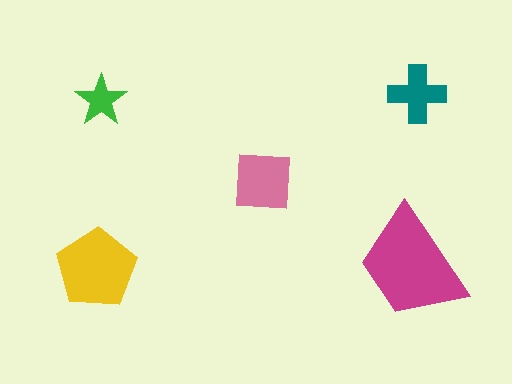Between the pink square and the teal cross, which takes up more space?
The pink square.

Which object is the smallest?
The green star.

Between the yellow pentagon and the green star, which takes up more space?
The yellow pentagon.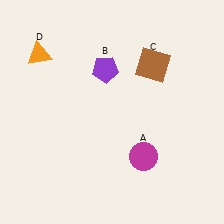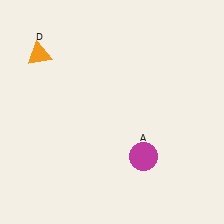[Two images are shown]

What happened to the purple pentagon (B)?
The purple pentagon (B) was removed in Image 2. It was in the top-left area of Image 1.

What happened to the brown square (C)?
The brown square (C) was removed in Image 2. It was in the top-right area of Image 1.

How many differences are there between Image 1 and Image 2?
There are 2 differences between the two images.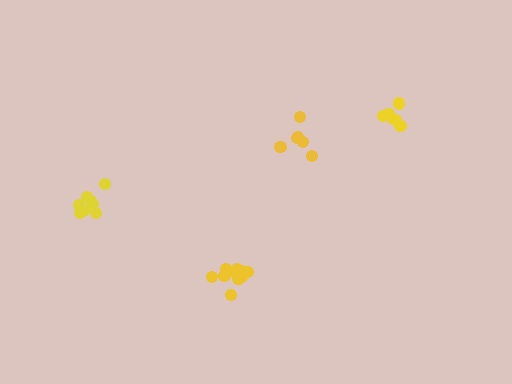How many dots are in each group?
Group 1: 8 dots, Group 2: 8 dots, Group 3: 6 dots, Group 4: 11 dots (33 total).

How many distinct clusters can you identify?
There are 4 distinct clusters.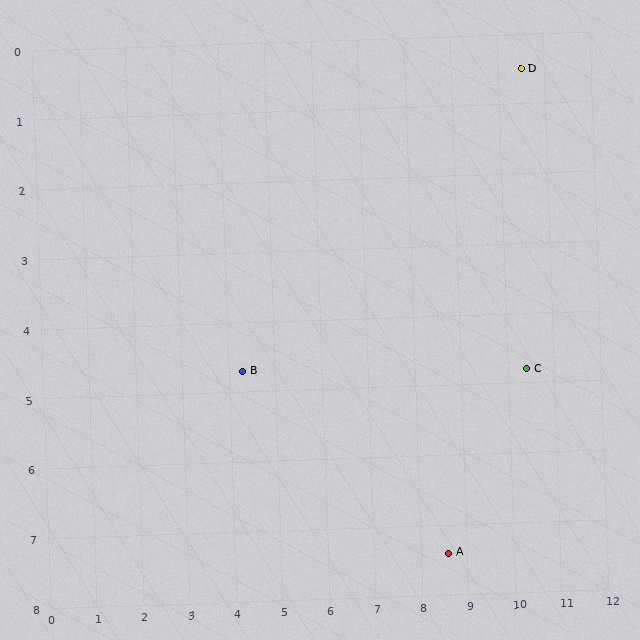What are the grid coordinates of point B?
Point B is at approximately (4.3, 4.7).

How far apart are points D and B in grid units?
Points D and B are about 7.5 grid units apart.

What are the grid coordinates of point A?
Point A is at approximately (8.6, 7.4).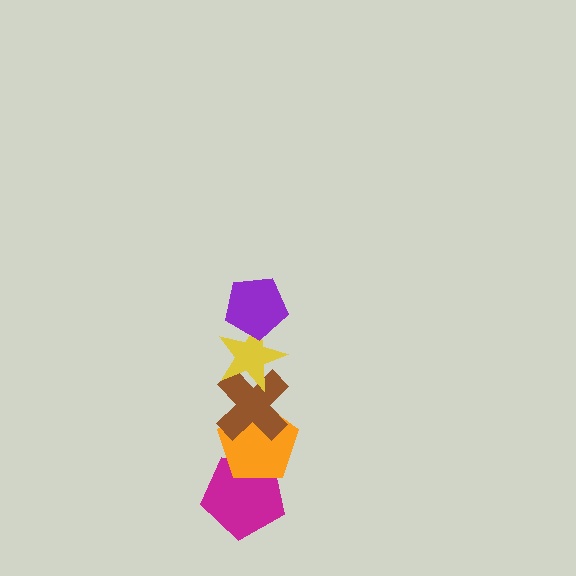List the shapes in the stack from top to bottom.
From top to bottom: the purple pentagon, the yellow star, the brown cross, the orange pentagon, the magenta pentagon.